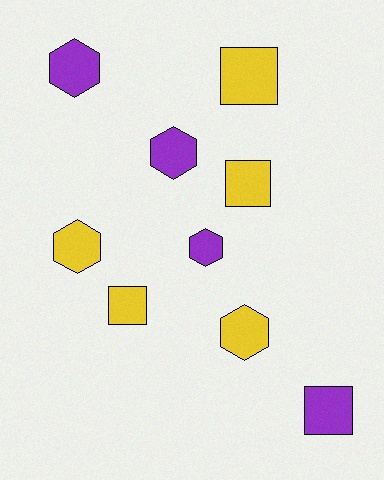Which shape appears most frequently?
Hexagon, with 5 objects.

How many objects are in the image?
There are 9 objects.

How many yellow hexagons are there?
There are 2 yellow hexagons.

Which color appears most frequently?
Yellow, with 5 objects.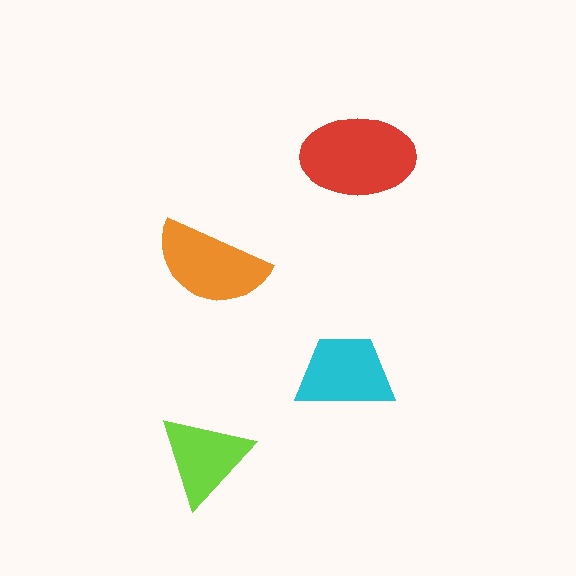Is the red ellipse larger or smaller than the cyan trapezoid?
Larger.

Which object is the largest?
The red ellipse.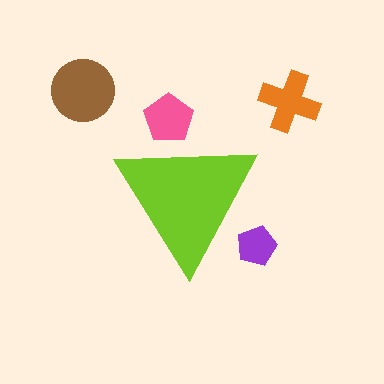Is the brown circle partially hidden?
No, the brown circle is fully visible.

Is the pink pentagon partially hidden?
Yes, the pink pentagon is partially hidden behind the lime triangle.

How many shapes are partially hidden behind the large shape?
2 shapes are partially hidden.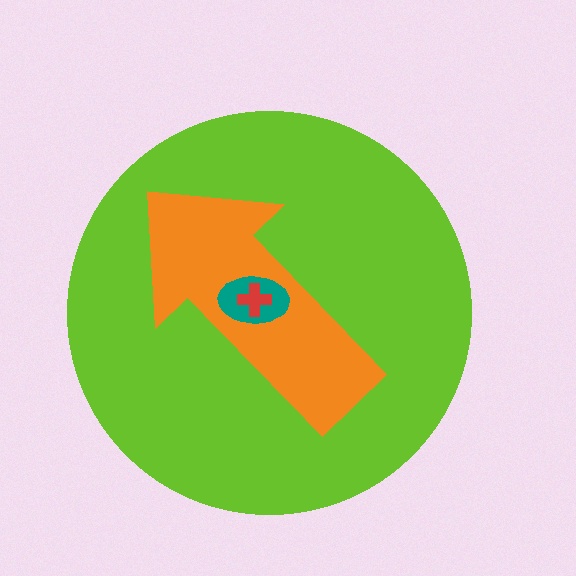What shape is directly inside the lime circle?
The orange arrow.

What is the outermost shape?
The lime circle.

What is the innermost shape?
The red cross.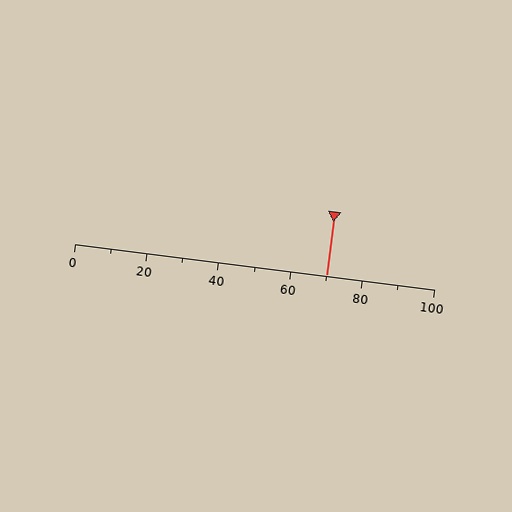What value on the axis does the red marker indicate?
The marker indicates approximately 70.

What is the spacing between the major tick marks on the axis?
The major ticks are spaced 20 apart.